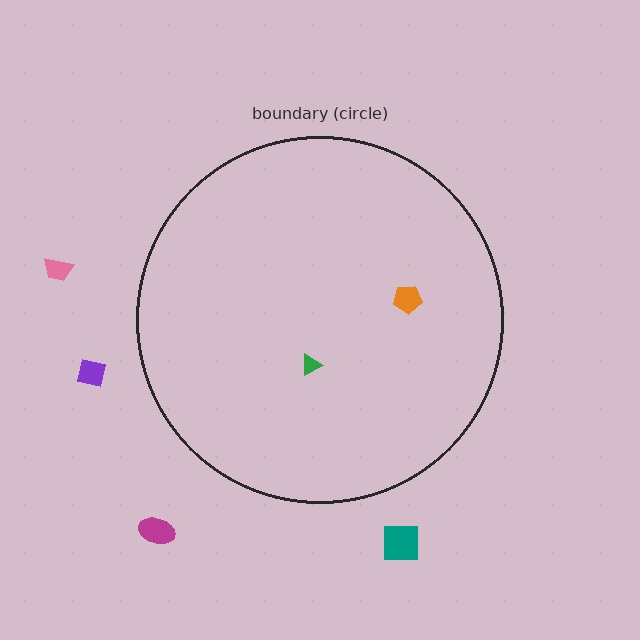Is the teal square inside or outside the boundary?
Outside.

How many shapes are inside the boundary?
2 inside, 4 outside.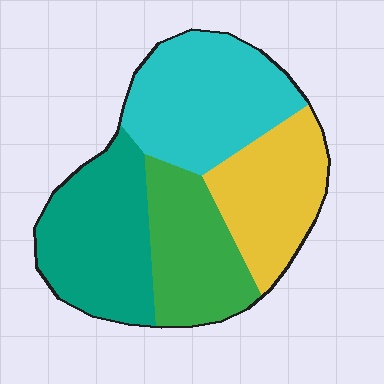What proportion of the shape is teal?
Teal covers 27% of the shape.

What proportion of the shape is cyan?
Cyan covers around 30% of the shape.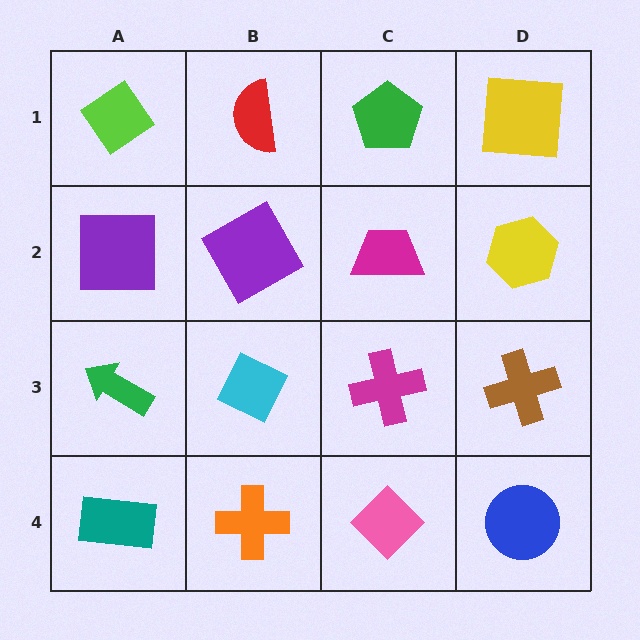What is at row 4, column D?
A blue circle.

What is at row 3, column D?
A brown cross.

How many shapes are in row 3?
4 shapes.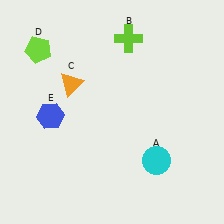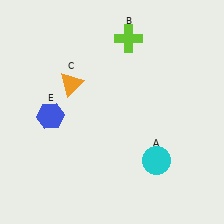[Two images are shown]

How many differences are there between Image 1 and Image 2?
There is 1 difference between the two images.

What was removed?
The lime pentagon (D) was removed in Image 2.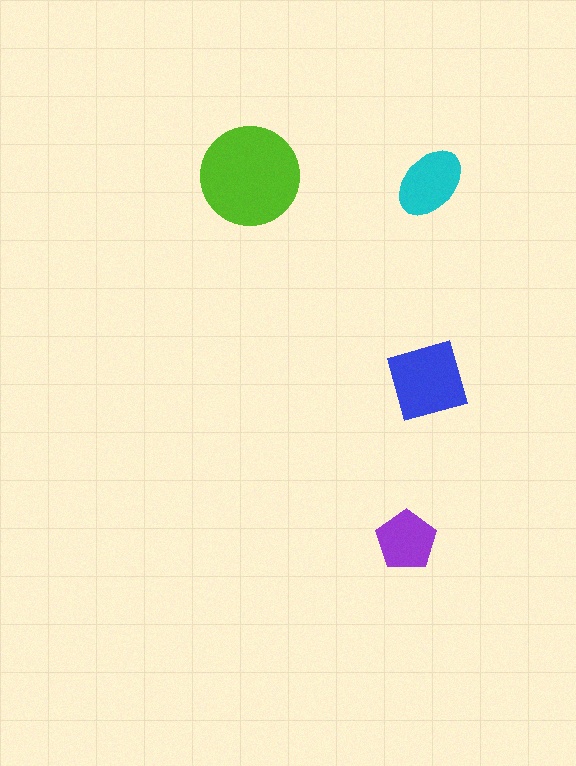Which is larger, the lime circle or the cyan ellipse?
The lime circle.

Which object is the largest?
The lime circle.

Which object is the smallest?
The purple pentagon.